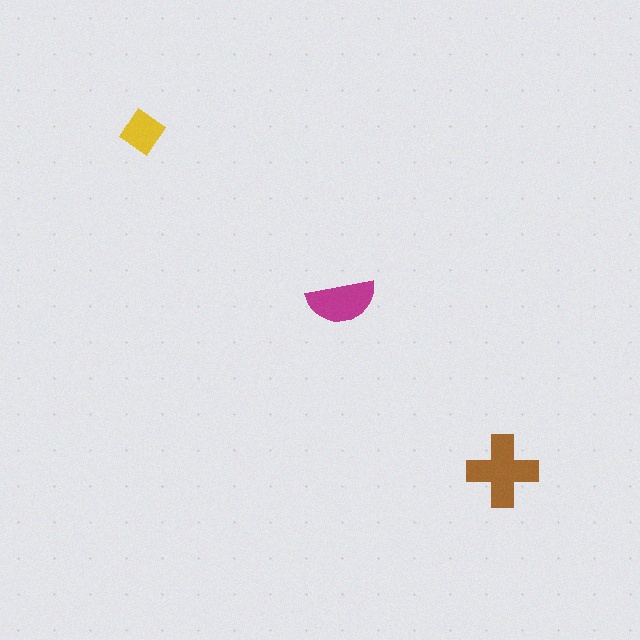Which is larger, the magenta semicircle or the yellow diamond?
The magenta semicircle.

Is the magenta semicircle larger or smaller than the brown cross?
Smaller.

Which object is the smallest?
The yellow diamond.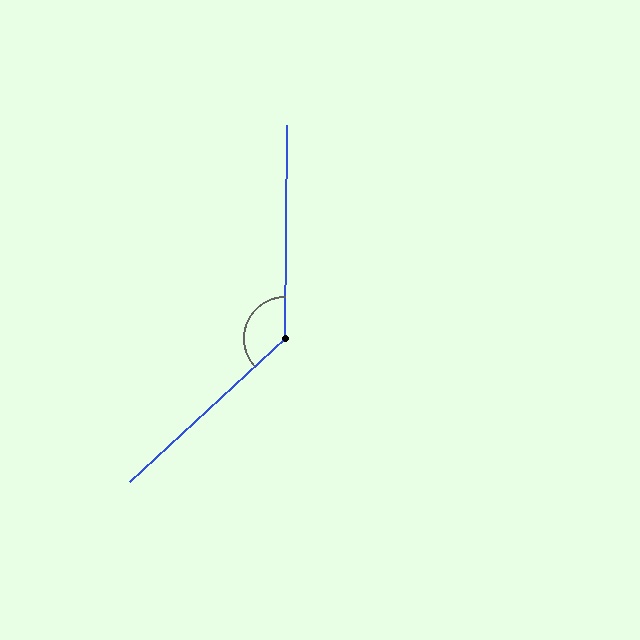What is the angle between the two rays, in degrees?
Approximately 133 degrees.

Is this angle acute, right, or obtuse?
It is obtuse.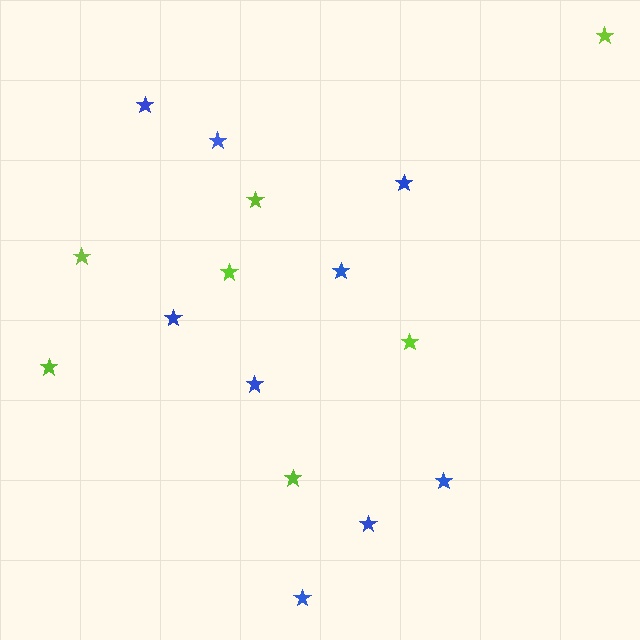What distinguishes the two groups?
There are 2 groups: one group of blue stars (9) and one group of lime stars (7).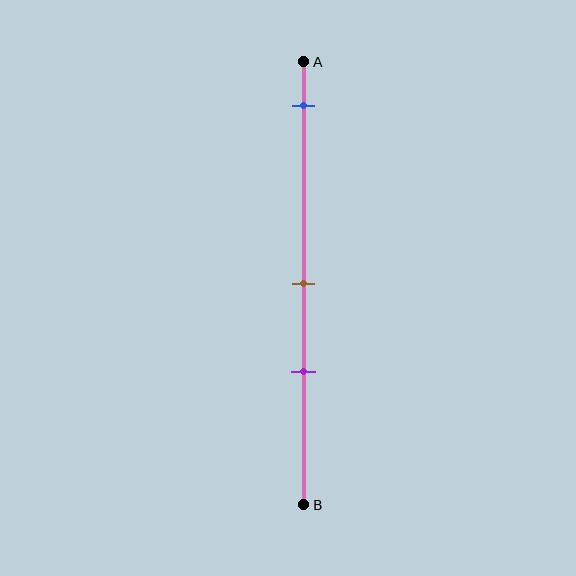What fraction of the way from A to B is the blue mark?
The blue mark is approximately 10% (0.1) of the way from A to B.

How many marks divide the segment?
There are 3 marks dividing the segment.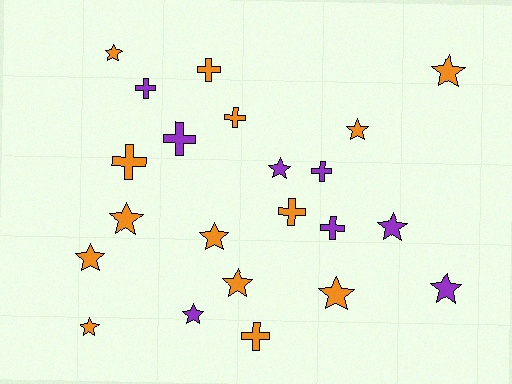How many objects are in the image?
There are 22 objects.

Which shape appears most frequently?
Star, with 13 objects.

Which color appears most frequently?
Orange, with 14 objects.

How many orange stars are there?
There are 9 orange stars.